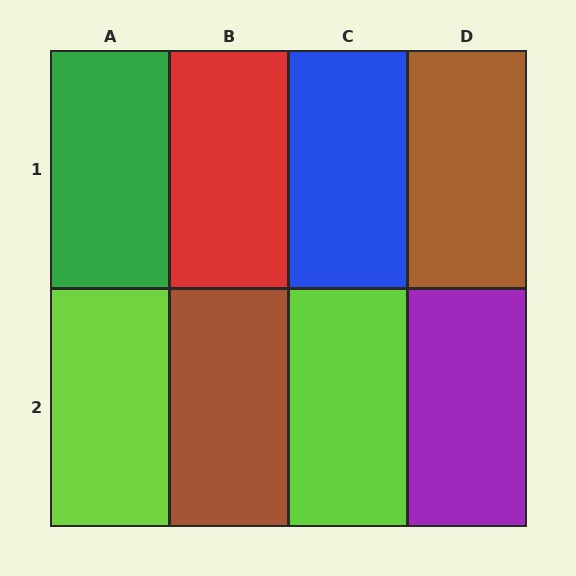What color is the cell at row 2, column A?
Lime.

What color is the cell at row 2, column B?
Brown.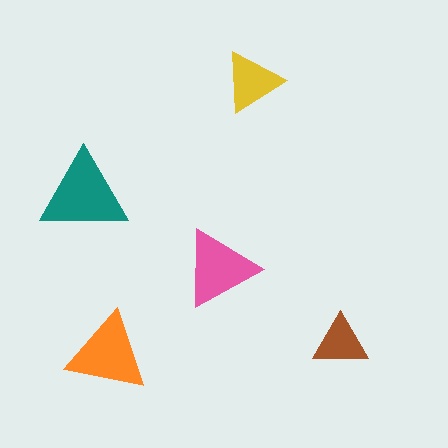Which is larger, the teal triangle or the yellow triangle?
The teal one.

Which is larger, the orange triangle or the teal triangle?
The teal one.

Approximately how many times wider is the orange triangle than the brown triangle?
About 1.5 times wider.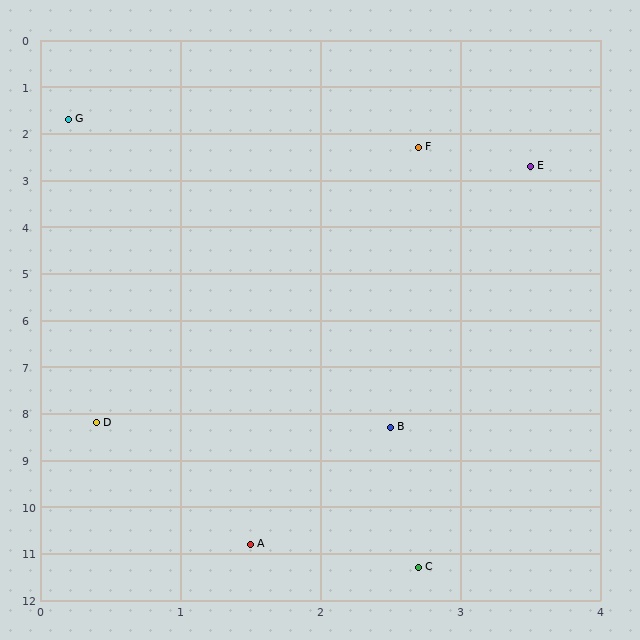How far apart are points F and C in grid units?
Points F and C are about 9.0 grid units apart.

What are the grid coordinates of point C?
Point C is at approximately (2.7, 11.3).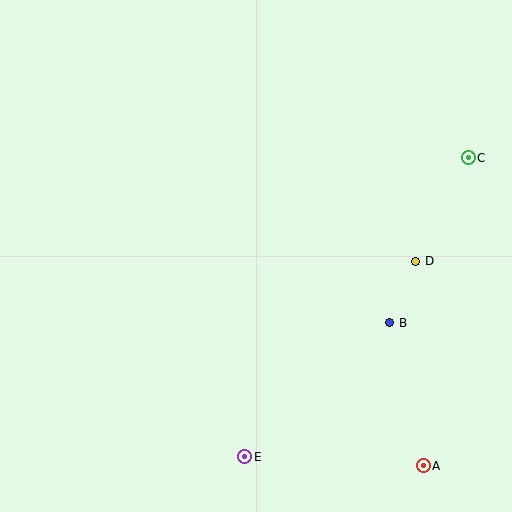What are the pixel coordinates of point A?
Point A is at (423, 466).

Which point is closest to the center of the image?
Point B at (390, 323) is closest to the center.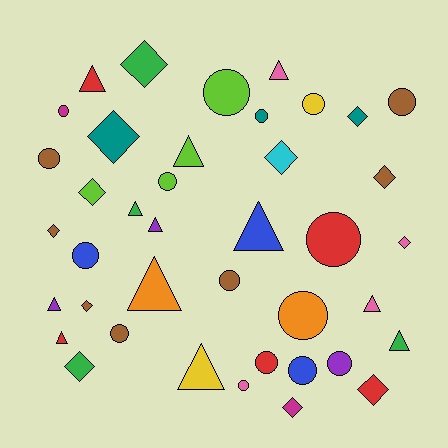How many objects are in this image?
There are 40 objects.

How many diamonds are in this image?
There are 12 diamonds.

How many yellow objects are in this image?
There are 2 yellow objects.